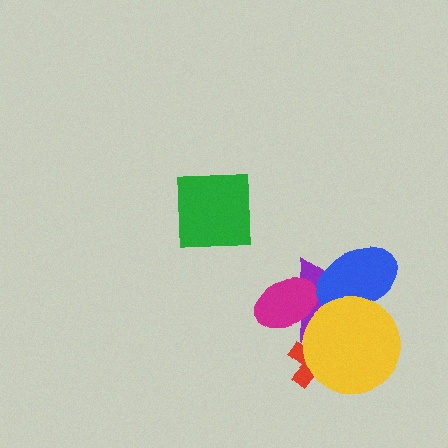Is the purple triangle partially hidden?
Yes, it is partially covered by another shape.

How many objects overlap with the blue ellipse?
2 objects overlap with the blue ellipse.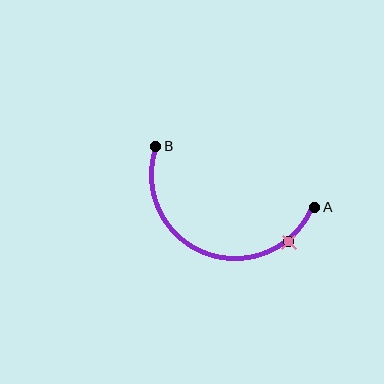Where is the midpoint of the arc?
The arc midpoint is the point on the curve farthest from the straight line joining A and B. It sits below that line.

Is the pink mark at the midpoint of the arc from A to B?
No. The pink mark lies on the arc but is closer to endpoint A. The arc midpoint would be at the point on the curve equidistant along the arc from both A and B.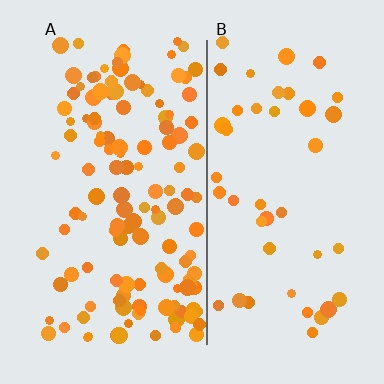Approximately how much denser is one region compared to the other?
Approximately 3.0× — region A over region B.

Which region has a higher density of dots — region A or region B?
A (the left).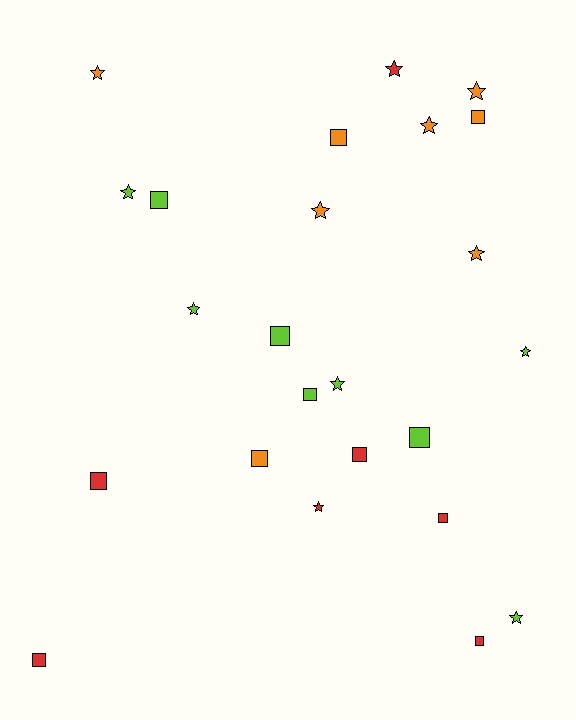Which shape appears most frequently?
Square, with 12 objects.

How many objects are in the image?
There are 24 objects.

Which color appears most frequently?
Lime, with 9 objects.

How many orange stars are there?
There are 5 orange stars.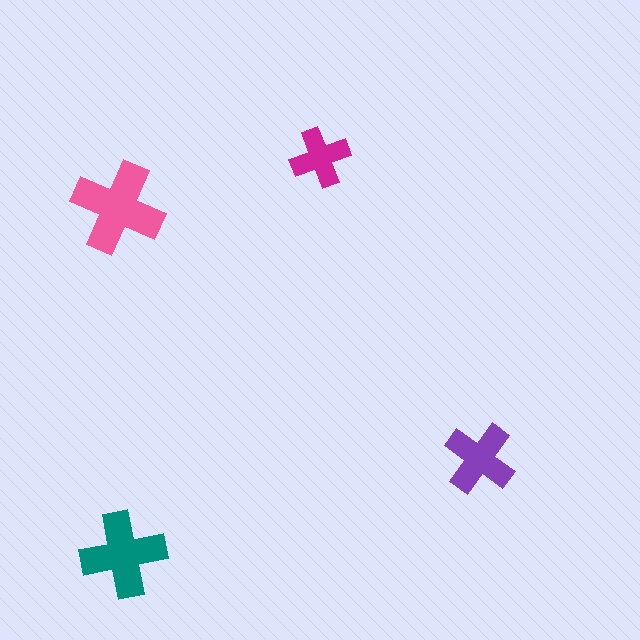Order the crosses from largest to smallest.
the pink one, the teal one, the purple one, the magenta one.